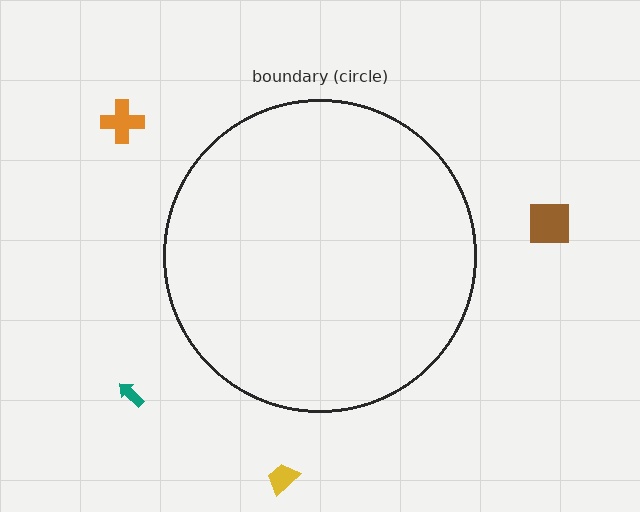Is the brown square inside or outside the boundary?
Outside.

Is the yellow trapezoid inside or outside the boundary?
Outside.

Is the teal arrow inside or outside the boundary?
Outside.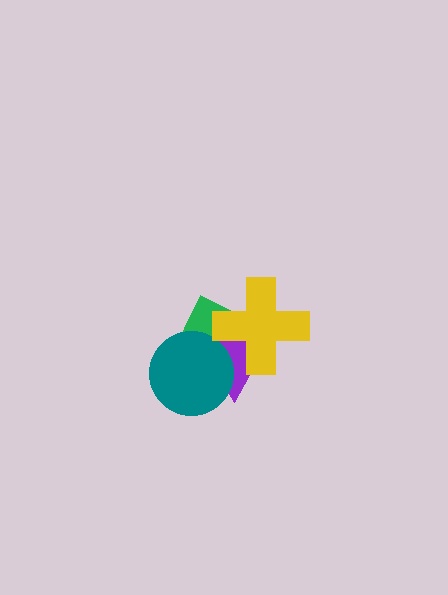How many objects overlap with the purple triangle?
3 objects overlap with the purple triangle.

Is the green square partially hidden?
Yes, it is partially covered by another shape.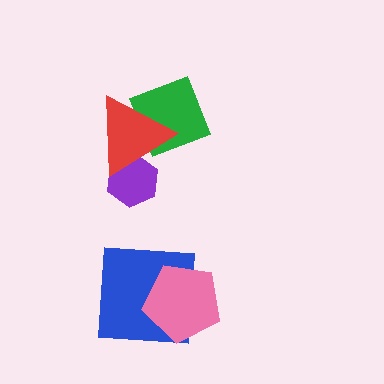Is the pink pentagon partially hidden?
No, no other shape covers it.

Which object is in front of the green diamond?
The red triangle is in front of the green diamond.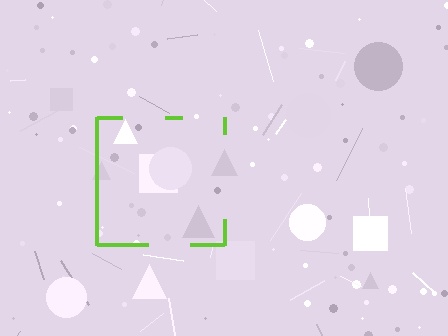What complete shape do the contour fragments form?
The contour fragments form a square.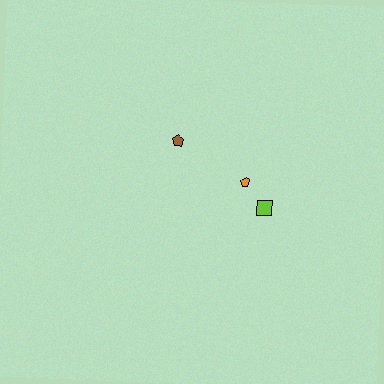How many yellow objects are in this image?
There are no yellow objects.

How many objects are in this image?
There are 3 objects.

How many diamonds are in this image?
There are no diamonds.